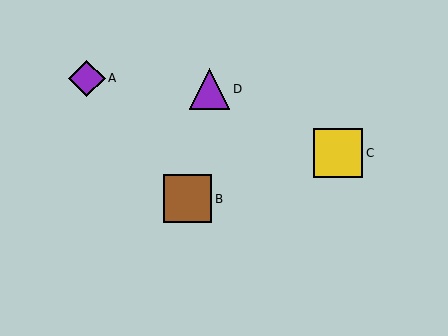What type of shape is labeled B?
Shape B is a brown square.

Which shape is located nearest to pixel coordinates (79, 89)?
The purple diamond (labeled A) at (87, 78) is nearest to that location.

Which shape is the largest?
The yellow square (labeled C) is the largest.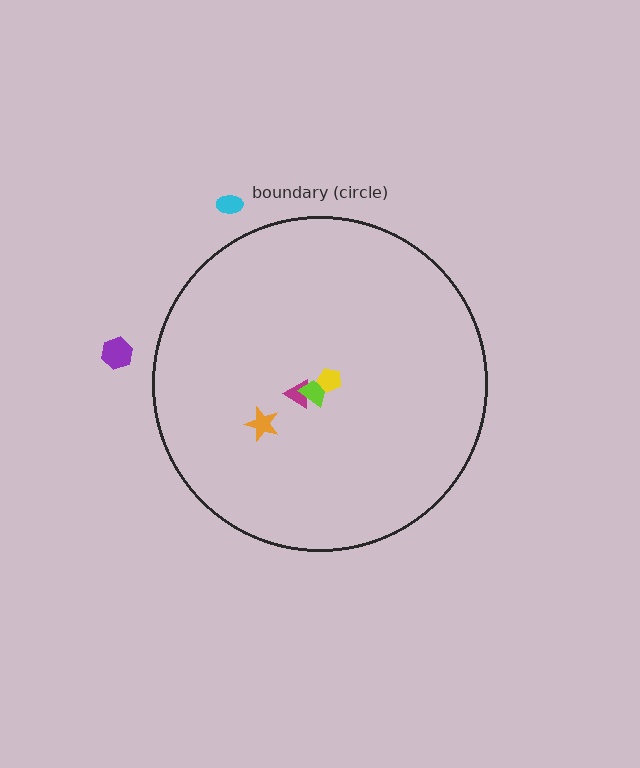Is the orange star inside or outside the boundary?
Inside.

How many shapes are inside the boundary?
4 inside, 2 outside.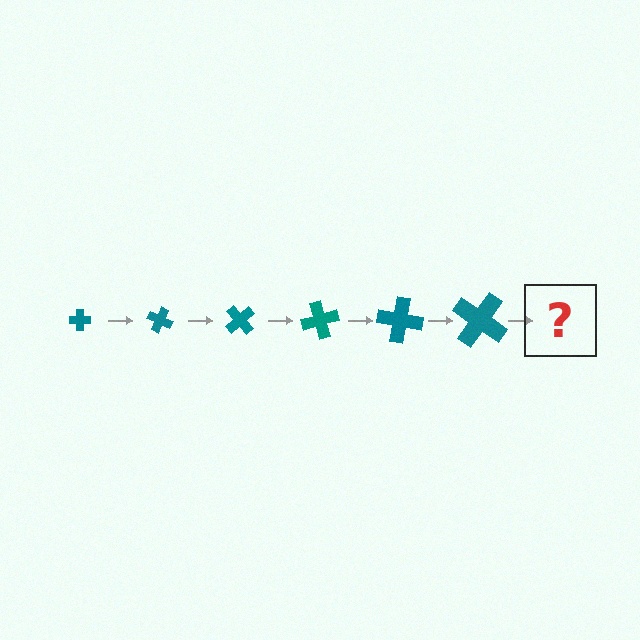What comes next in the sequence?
The next element should be a cross, larger than the previous one and rotated 150 degrees from the start.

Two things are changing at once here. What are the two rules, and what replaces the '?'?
The two rules are that the cross grows larger each step and it rotates 25 degrees each step. The '?' should be a cross, larger than the previous one and rotated 150 degrees from the start.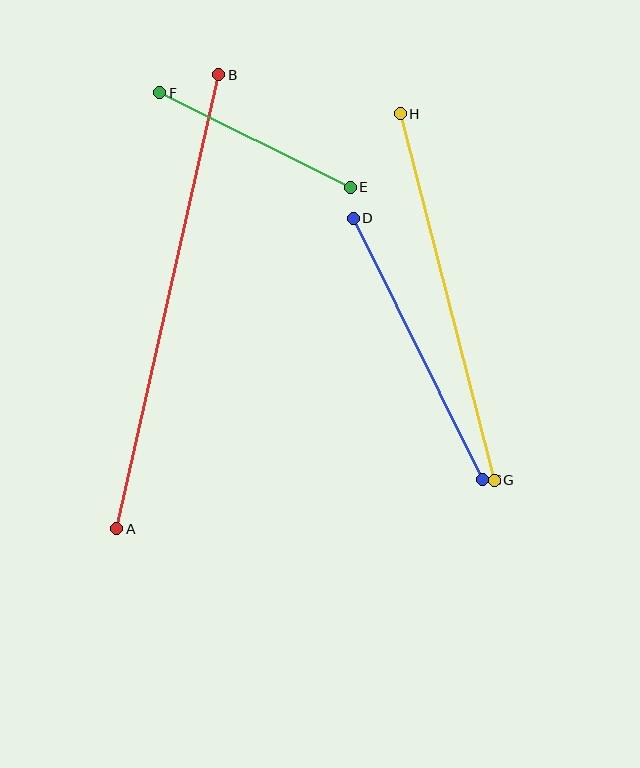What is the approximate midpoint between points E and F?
The midpoint is at approximately (255, 140) pixels.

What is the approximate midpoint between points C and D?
The midpoint is at approximately (418, 349) pixels.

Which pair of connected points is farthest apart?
Points A and B are farthest apart.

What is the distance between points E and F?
The distance is approximately 213 pixels.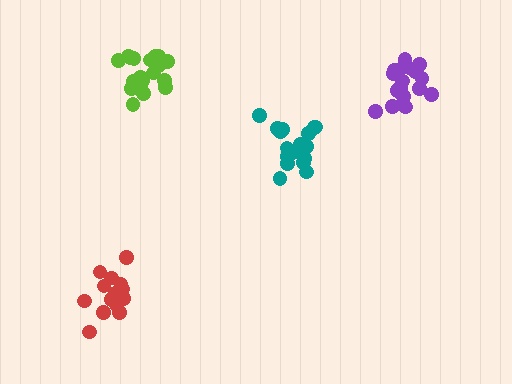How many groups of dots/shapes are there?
There are 4 groups.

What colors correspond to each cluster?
The clusters are colored: teal, red, purple, lime.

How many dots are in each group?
Group 1: 18 dots, Group 2: 17 dots, Group 3: 17 dots, Group 4: 20 dots (72 total).